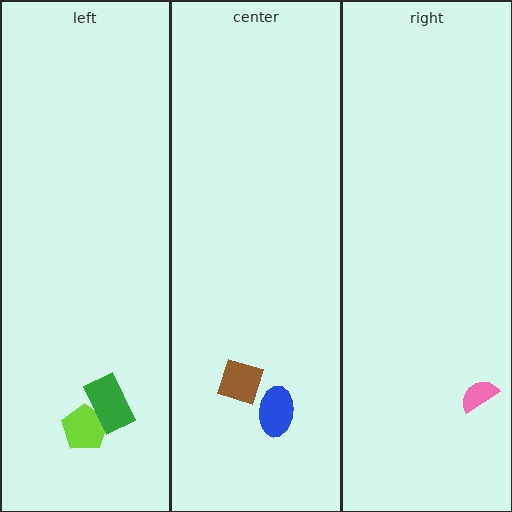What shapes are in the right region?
The pink semicircle.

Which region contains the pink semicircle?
The right region.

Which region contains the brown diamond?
The center region.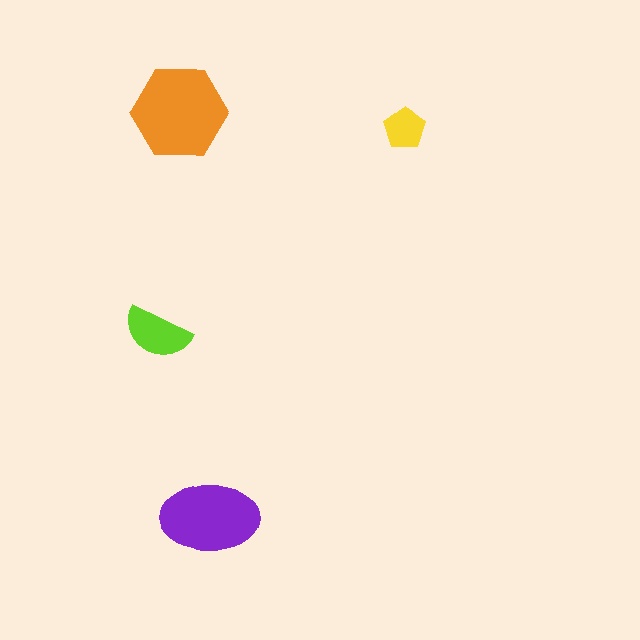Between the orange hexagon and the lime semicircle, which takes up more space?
The orange hexagon.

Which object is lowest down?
The purple ellipse is bottommost.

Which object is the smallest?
The yellow pentagon.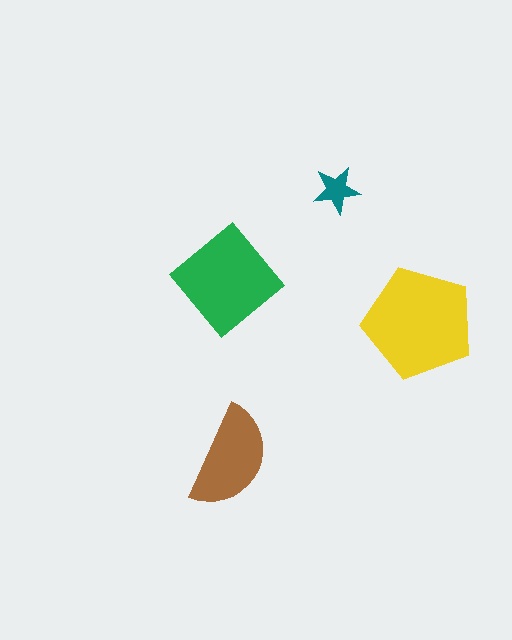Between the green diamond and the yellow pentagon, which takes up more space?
The yellow pentagon.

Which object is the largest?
The yellow pentagon.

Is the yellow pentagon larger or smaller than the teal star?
Larger.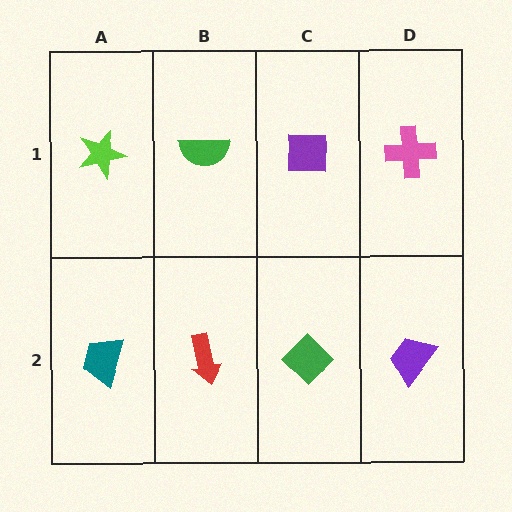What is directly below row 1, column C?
A green diamond.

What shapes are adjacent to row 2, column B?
A green semicircle (row 1, column B), a teal trapezoid (row 2, column A), a green diamond (row 2, column C).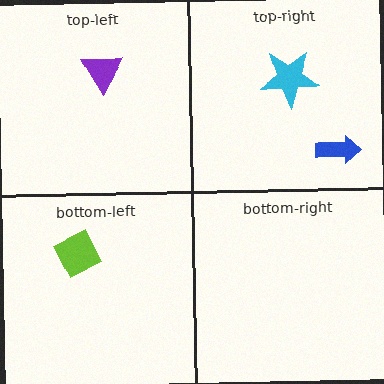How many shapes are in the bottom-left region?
1.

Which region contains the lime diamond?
The bottom-left region.